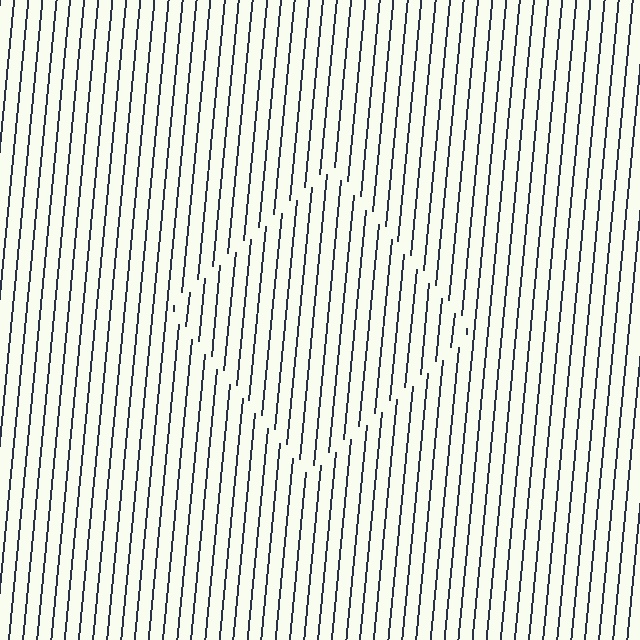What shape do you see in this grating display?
An illusory square. The interior of the shape contains the same grating, shifted by half a period — the contour is defined by the phase discontinuity where line-ends from the inner and outer gratings abut.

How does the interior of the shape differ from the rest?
The interior of the shape contains the same grating, shifted by half a period — the contour is defined by the phase discontinuity where line-ends from the inner and outer gratings abut.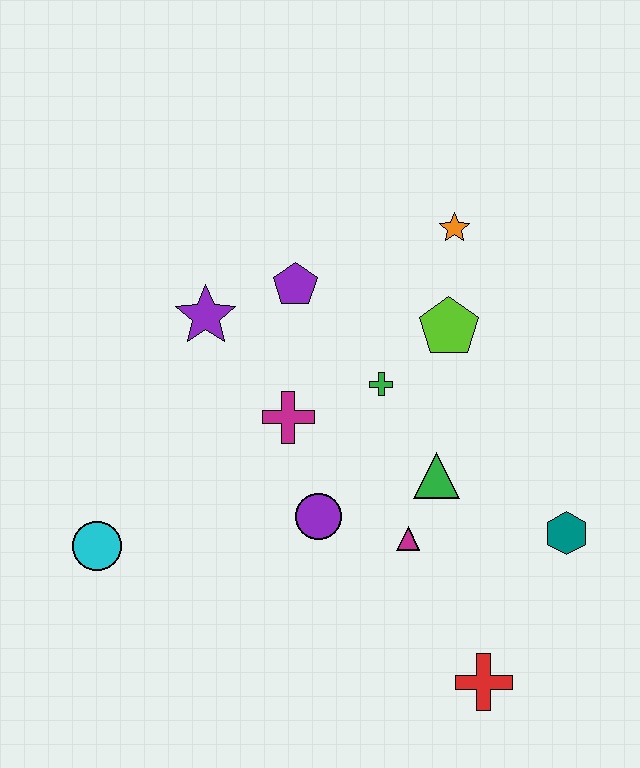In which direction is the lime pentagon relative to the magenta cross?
The lime pentagon is to the right of the magenta cross.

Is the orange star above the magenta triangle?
Yes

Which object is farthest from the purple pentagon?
The red cross is farthest from the purple pentagon.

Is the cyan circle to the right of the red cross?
No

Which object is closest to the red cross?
The magenta triangle is closest to the red cross.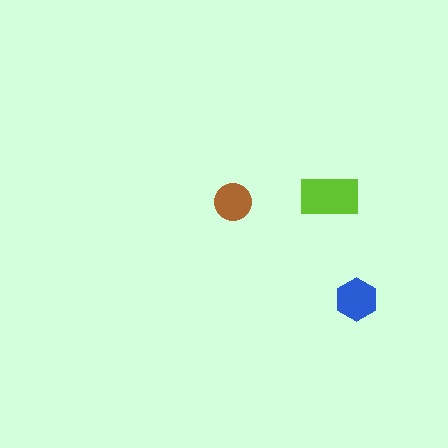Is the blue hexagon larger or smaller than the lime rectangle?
Smaller.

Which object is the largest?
The lime rectangle.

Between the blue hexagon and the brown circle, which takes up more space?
The blue hexagon.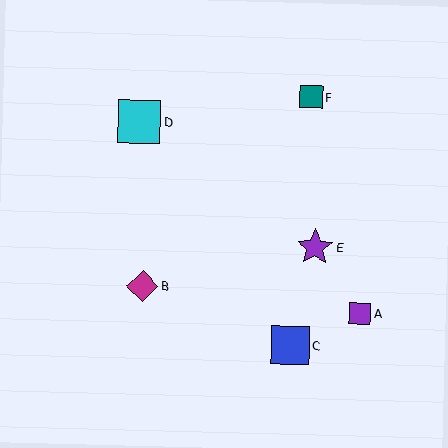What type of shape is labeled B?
Shape B is a magenta diamond.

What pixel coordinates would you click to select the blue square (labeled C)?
Click at (290, 345) to select the blue square C.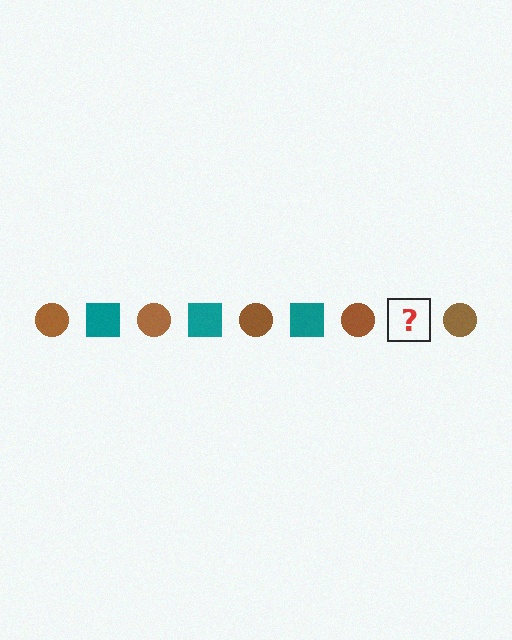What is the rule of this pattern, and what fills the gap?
The rule is that the pattern alternates between brown circle and teal square. The gap should be filled with a teal square.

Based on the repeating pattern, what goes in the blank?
The blank should be a teal square.